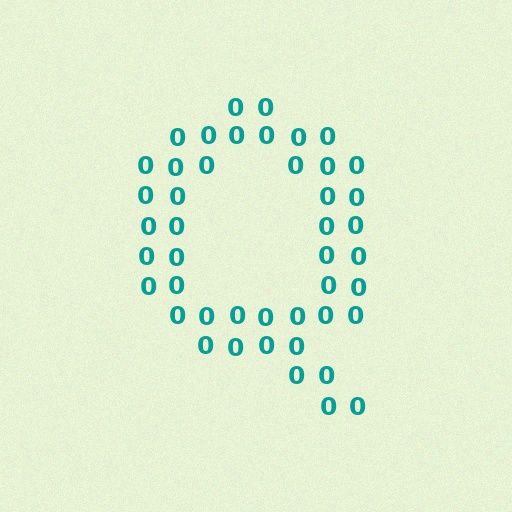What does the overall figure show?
The overall figure shows the letter Q.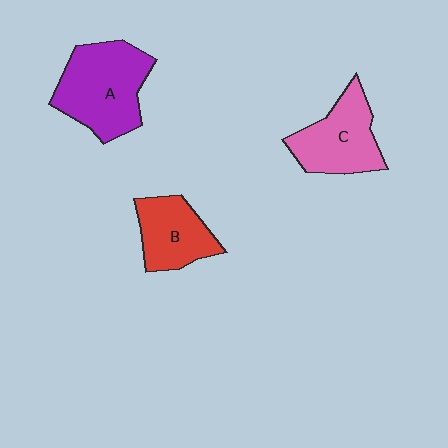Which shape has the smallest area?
Shape B (red).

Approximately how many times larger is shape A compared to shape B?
Approximately 1.5 times.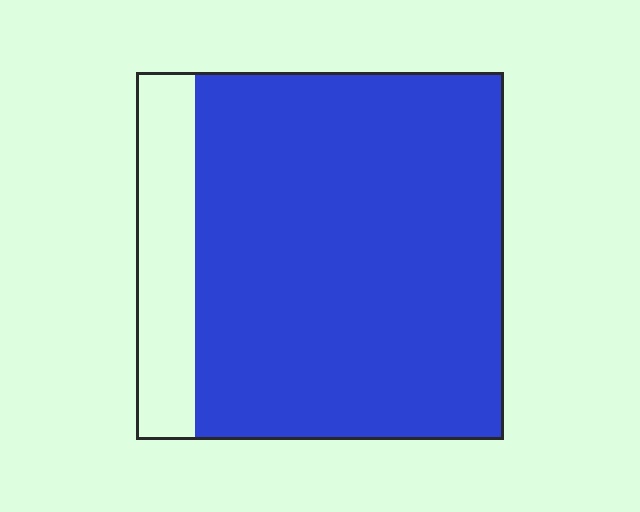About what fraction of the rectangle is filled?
About five sixths (5/6).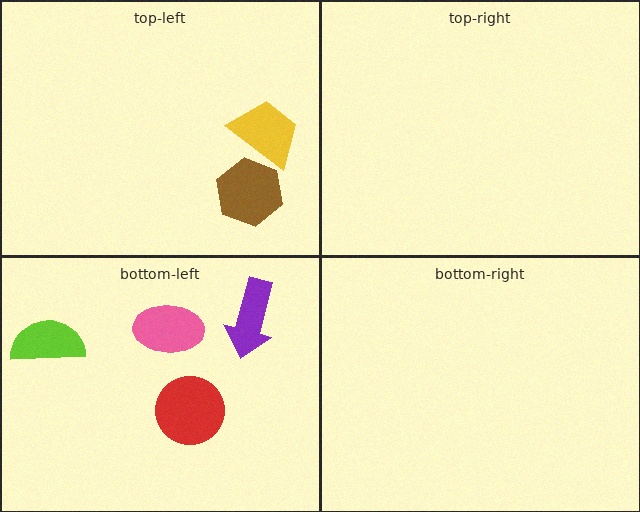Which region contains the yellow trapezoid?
The top-left region.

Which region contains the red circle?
The bottom-left region.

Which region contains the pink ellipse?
The bottom-left region.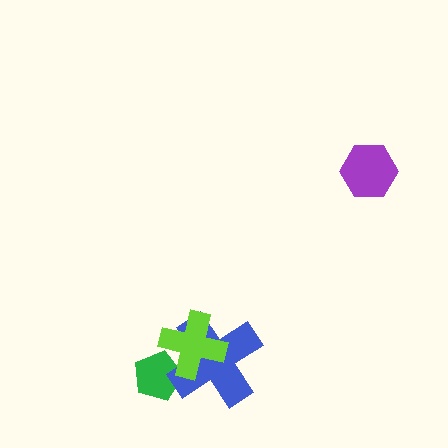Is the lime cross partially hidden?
No, no other shape covers it.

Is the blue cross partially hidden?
Yes, it is partially covered by another shape.